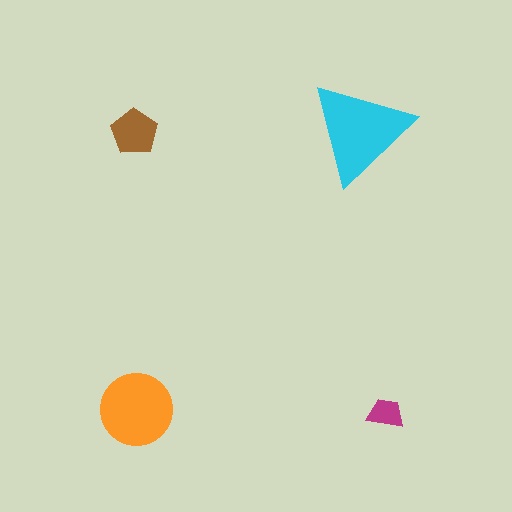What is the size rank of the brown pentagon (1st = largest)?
3rd.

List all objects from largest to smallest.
The cyan triangle, the orange circle, the brown pentagon, the magenta trapezoid.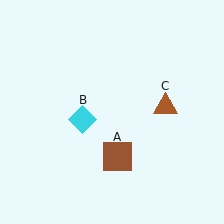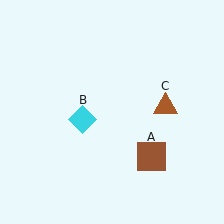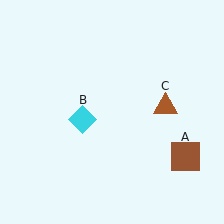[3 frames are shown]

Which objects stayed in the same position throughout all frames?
Cyan diamond (object B) and brown triangle (object C) remained stationary.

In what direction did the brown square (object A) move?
The brown square (object A) moved right.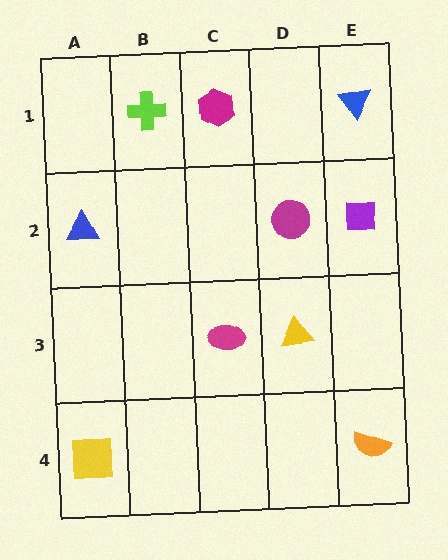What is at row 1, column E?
A blue triangle.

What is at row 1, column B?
A lime cross.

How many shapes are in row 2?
3 shapes.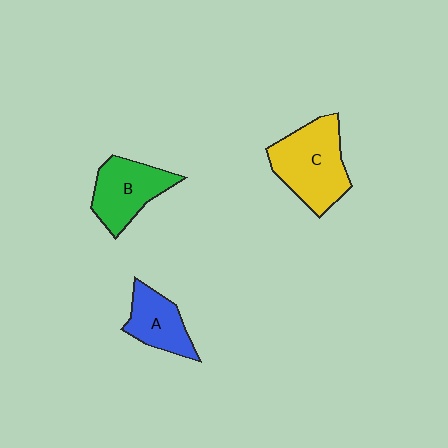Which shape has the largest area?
Shape C (yellow).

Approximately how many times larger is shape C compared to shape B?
Approximately 1.3 times.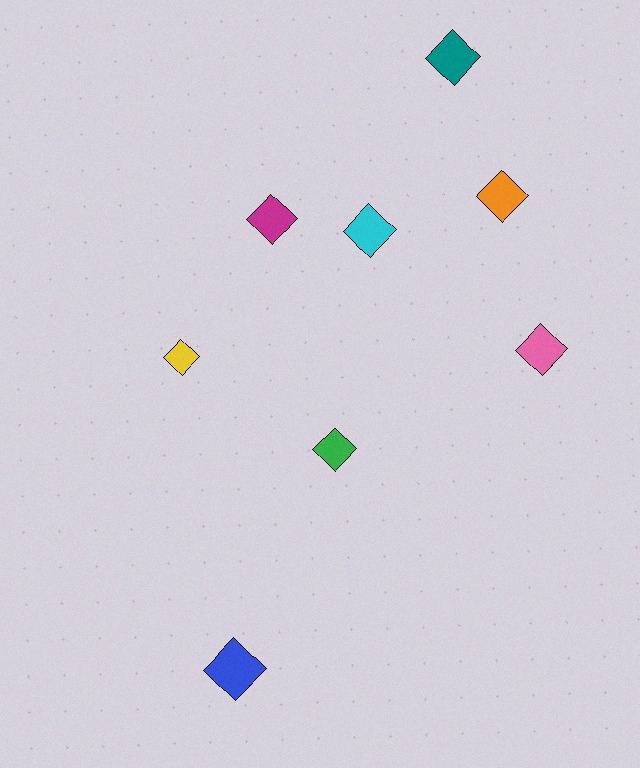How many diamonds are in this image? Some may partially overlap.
There are 8 diamonds.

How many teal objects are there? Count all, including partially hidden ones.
There is 1 teal object.